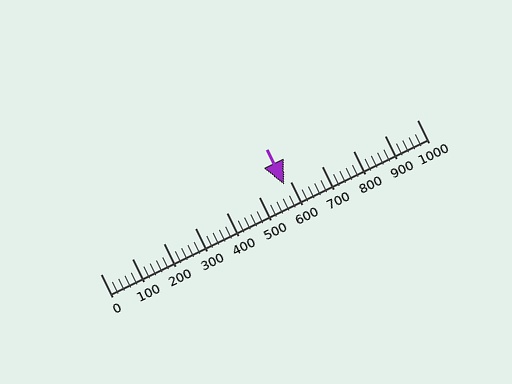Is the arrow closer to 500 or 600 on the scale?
The arrow is closer to 600.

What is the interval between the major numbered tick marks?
The major tick marks are spaced 100 units apart.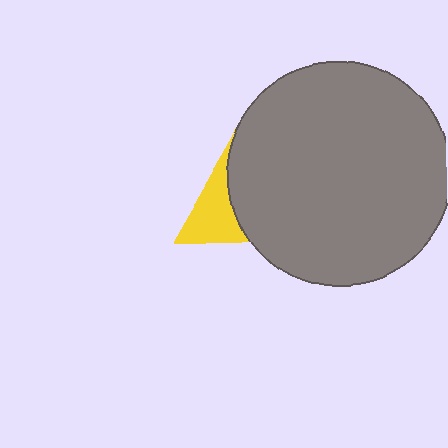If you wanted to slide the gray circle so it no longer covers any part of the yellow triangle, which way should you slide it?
Slide it right — that is the most direct way to separate the two shapes.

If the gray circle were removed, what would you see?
You would see the complete yellow triangle.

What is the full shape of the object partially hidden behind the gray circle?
The partially hidden object is a yellow triangle.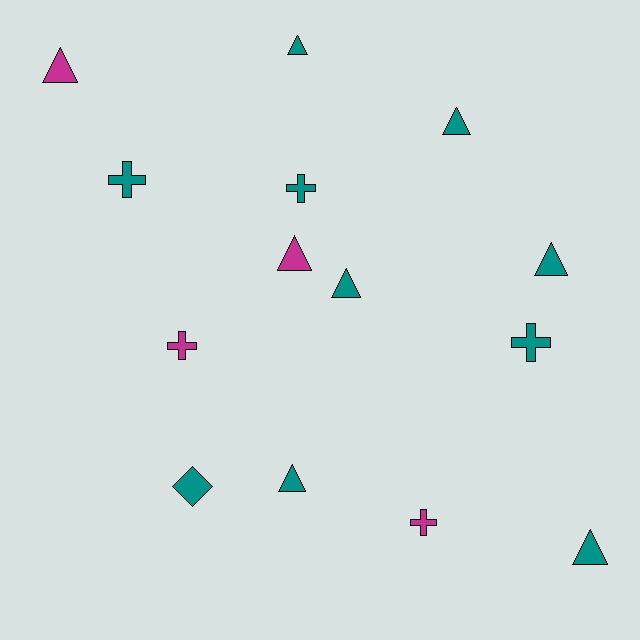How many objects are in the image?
There are 14 objects.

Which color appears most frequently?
Teal, with 10 objects.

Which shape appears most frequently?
Triangle, with 8 objects.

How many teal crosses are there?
There are 3 teal crosses.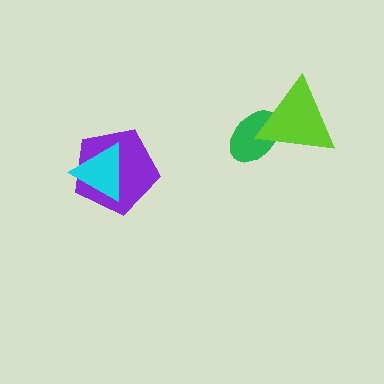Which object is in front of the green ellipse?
The lime triangle is in front of the green ellipse.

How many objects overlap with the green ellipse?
1 object overlaps with the green ellipse.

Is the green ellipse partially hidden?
Yes, it is partially covered by another shape.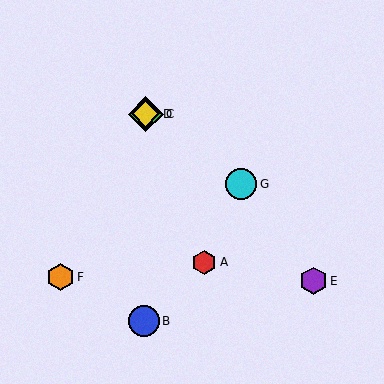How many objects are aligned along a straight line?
3 objects (C, D, G) are aligned along a straight line.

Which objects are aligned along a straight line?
Objects C, D, G are aligned along a straight line.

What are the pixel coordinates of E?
Object E is at (313, 281).